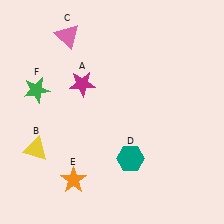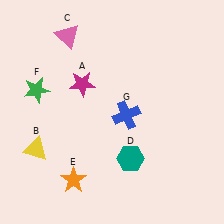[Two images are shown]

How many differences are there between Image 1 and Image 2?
There is 1 difference between the two images.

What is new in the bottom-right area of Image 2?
A blue cross (G) was added in the bottom-right area of Image 2.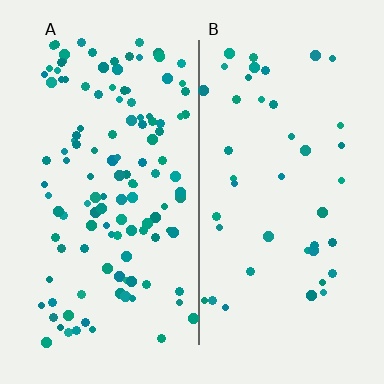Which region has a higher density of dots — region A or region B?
A (the left).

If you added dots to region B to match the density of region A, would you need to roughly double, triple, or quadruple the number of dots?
Approximately triple.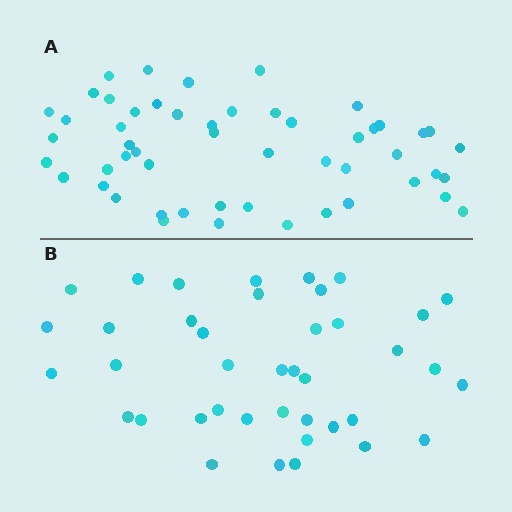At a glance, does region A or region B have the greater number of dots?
Region A (the top region) has more dots.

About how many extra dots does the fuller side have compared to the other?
Region A has roughly 12 or so more dots than region B.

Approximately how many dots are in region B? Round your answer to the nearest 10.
About 40 dots.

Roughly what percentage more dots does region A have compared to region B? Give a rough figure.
About 30% more.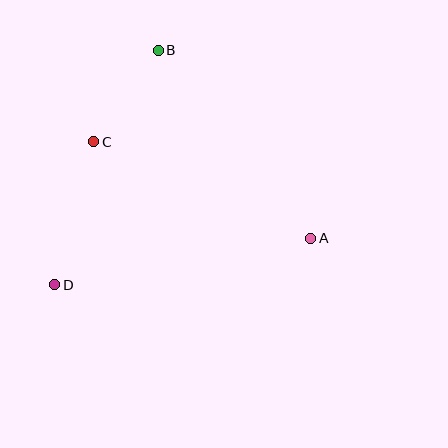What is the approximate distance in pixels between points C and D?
The distance between C and D is approximately 148 pixels.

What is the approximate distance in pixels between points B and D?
The distance between B and D is approximately 256 pixels.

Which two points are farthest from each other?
Points A and D are farthest from each other.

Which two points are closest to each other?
Points B and C are closest to each other.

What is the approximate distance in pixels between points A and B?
The distance between A and B is approximately 242 pixels.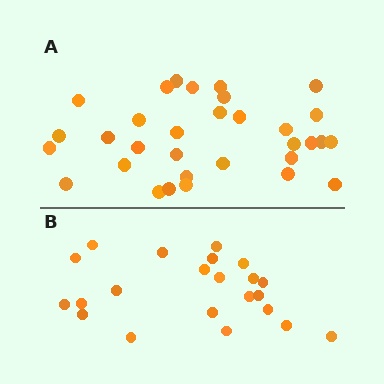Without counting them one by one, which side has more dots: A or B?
Region A (the top region) has more dots.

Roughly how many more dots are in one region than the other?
Region A has roughly 10 or so more dots than region B.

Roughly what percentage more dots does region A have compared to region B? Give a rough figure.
About 45% more.